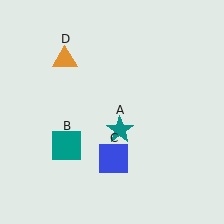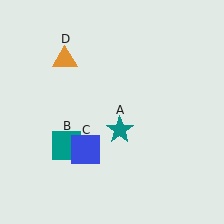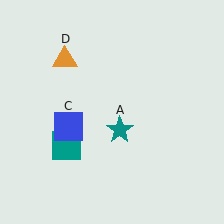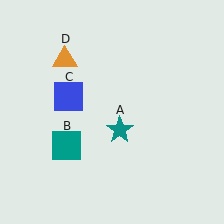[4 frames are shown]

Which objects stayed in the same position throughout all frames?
Teal star (object A) and teal square (object B) and orange triangle (object D) remained stationary.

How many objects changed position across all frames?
1 object changed position: blue square (object C).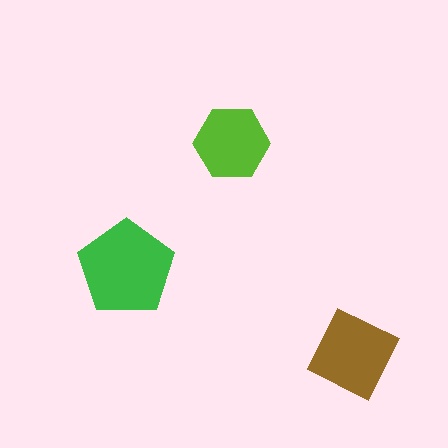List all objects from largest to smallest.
The green pentagon, the brown diamond, the lime hexagon.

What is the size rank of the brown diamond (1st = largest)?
2nd.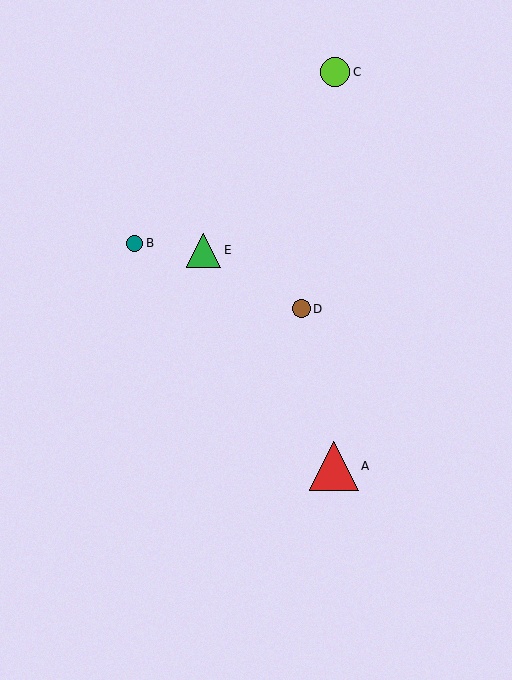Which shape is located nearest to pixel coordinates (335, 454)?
The red triangle (labeled A) at (334, 466) is nearest to that location.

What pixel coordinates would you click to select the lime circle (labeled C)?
Click at (335, 72) to select the lime circle C.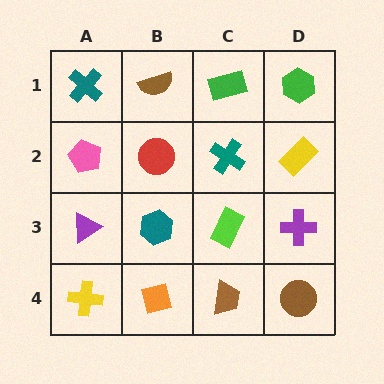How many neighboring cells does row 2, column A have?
3.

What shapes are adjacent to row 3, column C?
A teal cross (row 2, column C), a brown trapezoid (row 4, column C), a teal hexagon (row 3, column B), a purple cross (row 3, column D).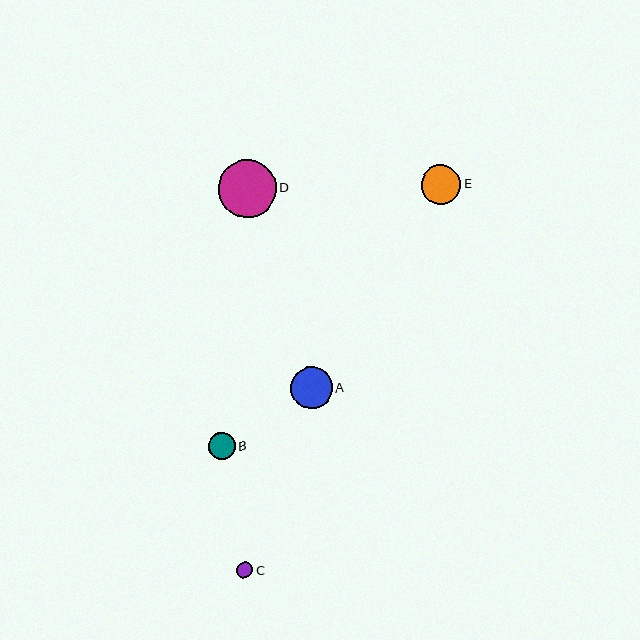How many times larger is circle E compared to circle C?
Circle E is approximately 2.5 times the size of circle C.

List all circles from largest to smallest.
From largest to smallest: D, A, E, B, C.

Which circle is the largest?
Circle D is the largest with a size of approximately 58 pixels.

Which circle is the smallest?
Circle C is the smallest with a size of approximately 16 pixels.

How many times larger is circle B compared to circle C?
Circle B is approximately 1.7 times the size of circle C.